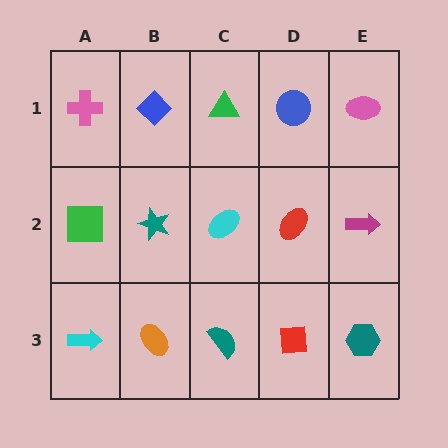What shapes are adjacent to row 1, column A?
A green square (row 2, column A), a blue diamond (row 1, column B).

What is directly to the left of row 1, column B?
A pink cross.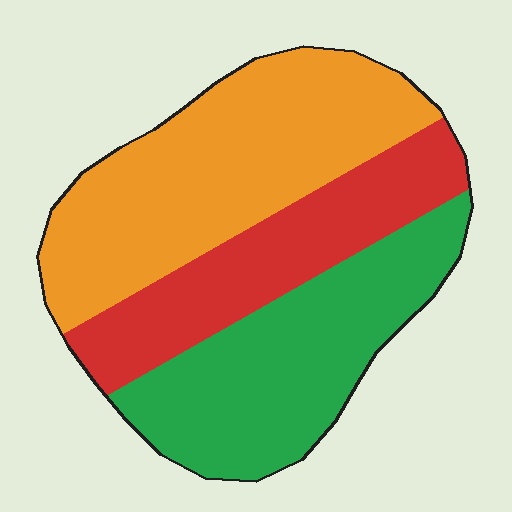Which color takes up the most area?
Orange, at roughly 40%.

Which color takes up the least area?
Red, at roughly 25%.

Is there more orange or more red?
Orange.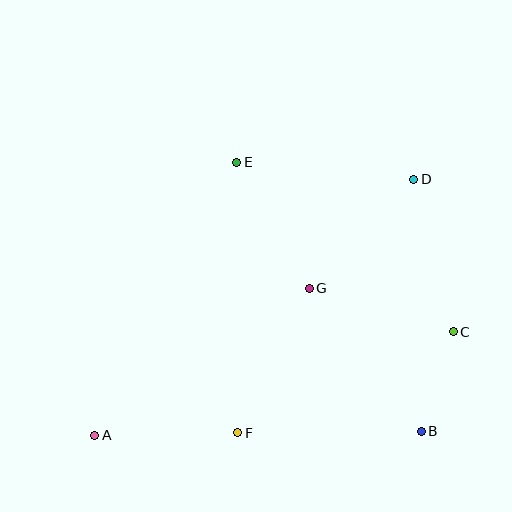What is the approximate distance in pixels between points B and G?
The distance between B and G is approximately 182 pixels.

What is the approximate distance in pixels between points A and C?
The distance between A and C is approximately 373 pixels.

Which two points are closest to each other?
Points B and C are closest to each other.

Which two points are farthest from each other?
Points A and D are farthest from each other.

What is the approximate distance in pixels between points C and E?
The distance between C and E is approximately 275 pixels.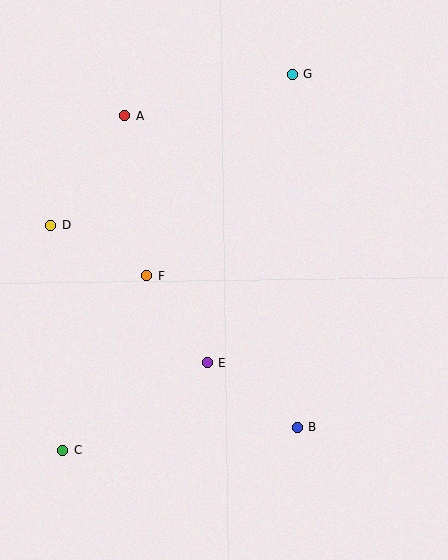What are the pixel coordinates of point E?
Point E is at (207, 363).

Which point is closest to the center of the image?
Point F at (146, 276) is closest to the center.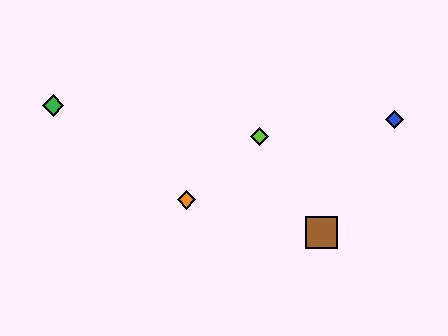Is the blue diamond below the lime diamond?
No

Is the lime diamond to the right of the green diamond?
Yes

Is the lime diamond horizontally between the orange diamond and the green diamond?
No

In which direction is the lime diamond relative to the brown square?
The lime diamond is above the brown square.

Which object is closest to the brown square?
The lime diamond is closest to the brown square.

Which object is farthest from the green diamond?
The blue diamond is farthest from the green diamond.